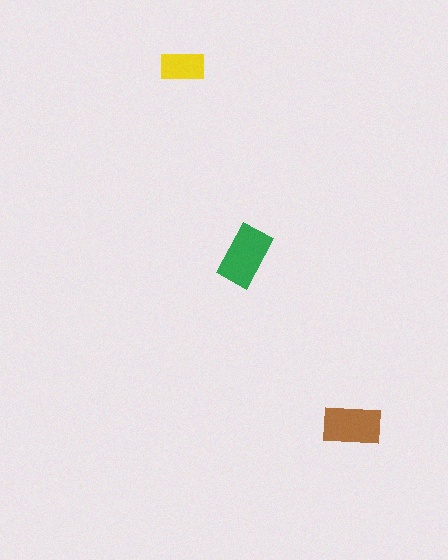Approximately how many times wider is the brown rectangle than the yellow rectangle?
About 1.5 times wider.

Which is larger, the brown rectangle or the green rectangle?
The green one.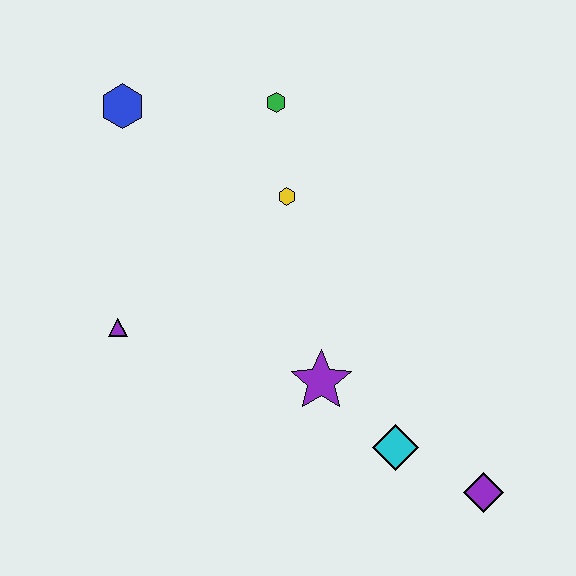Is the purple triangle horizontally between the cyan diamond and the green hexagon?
No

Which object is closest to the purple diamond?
The cyan diamond is closest to the purple diamond.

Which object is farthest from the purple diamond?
The blue hexagon is farthest from the purple diamond.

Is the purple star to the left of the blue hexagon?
No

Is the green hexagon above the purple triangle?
Yes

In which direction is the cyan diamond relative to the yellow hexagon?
The cyan diamond is below the yellow hexagon.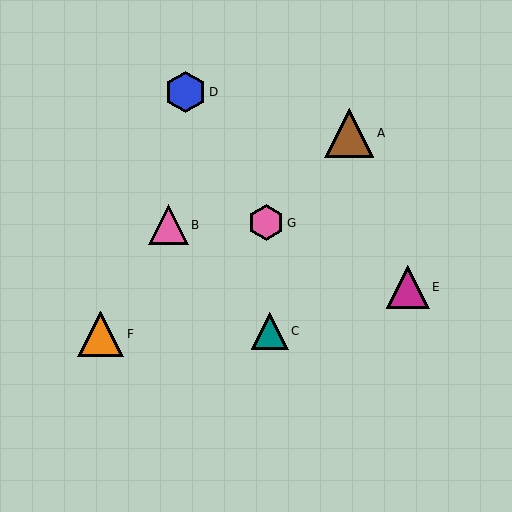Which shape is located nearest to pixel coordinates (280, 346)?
The teal triangle (labeled C) at (270, 331) is nearest to that location.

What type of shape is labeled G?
Shape G is a pink hexagon.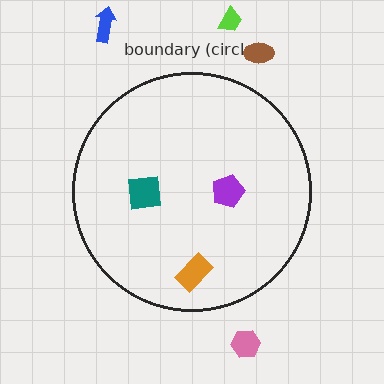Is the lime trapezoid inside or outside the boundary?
Outside.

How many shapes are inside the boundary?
3 inside, 4 outside.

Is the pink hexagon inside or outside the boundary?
Outside.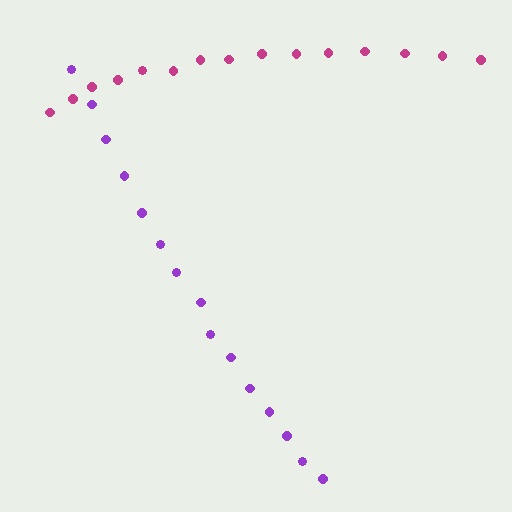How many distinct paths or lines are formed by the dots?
There are 2 distinct paths.